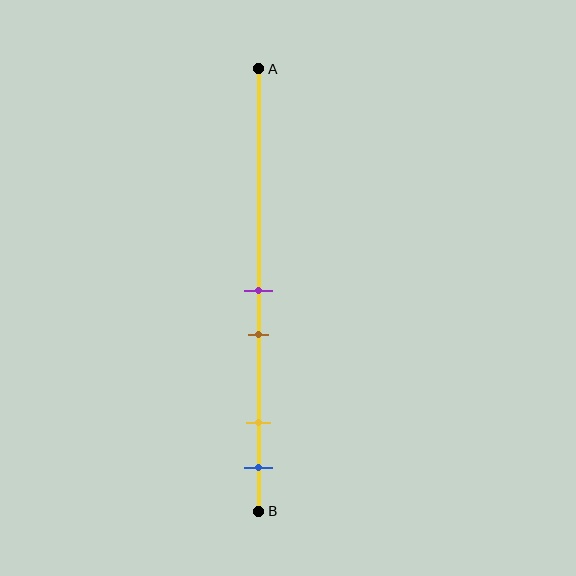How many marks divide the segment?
There are 4 marks dividing the segment.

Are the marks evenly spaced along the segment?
No, the marks are not evenly spaced.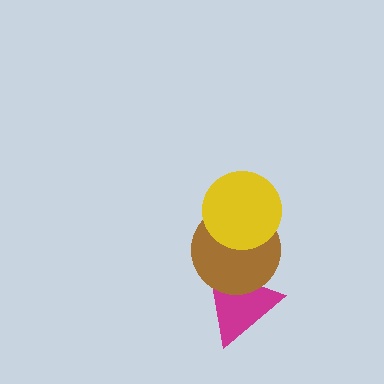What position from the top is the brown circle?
The brown circle is 2nd from the top.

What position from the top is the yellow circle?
The yellow circle is 1st from the top.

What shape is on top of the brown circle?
The yellow circle is on top of the brown circle.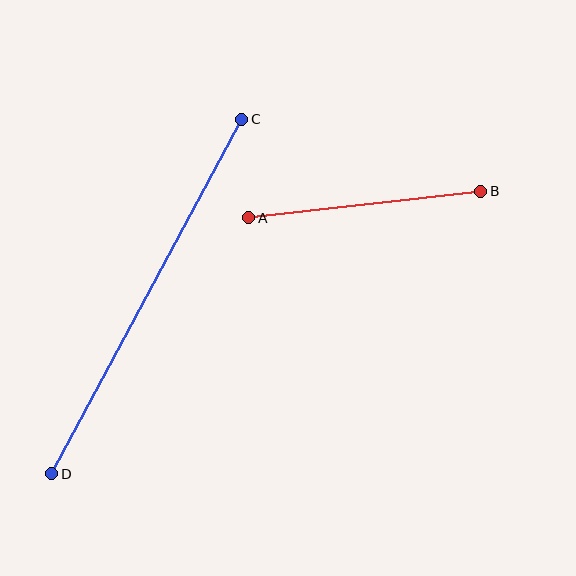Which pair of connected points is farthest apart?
Points C and D are farthest apart.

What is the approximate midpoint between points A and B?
The midpoint is at approximately (365, 204) pixels.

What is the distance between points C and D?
The distance is approximately 402 pixels.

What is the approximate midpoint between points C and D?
The midpoint is at approximately (147, 296) pixels.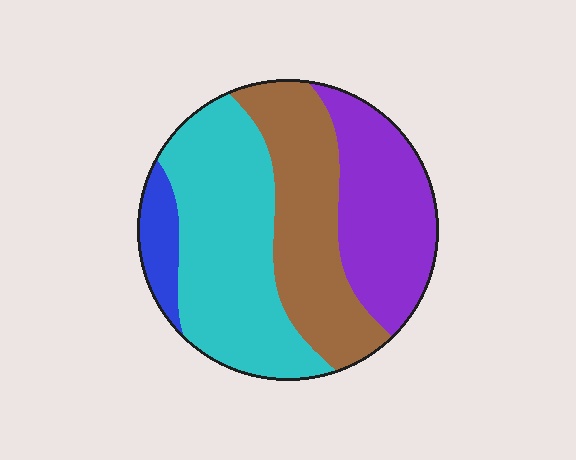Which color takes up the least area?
Blue, at roughly 5%.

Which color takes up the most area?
Cyan, at roughly 40%.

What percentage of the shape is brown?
Brown takes up about one quarter (1/4) of the shape.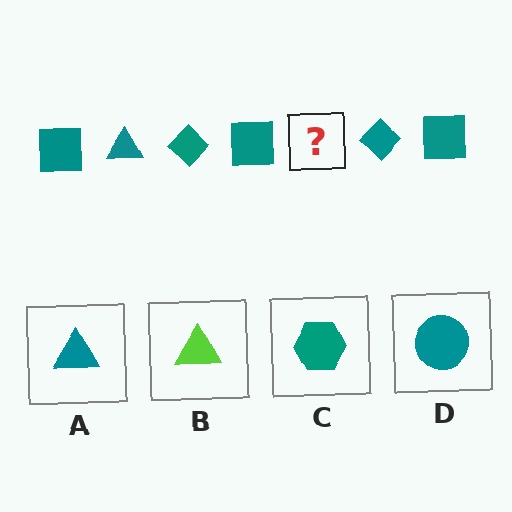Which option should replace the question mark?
Option A.